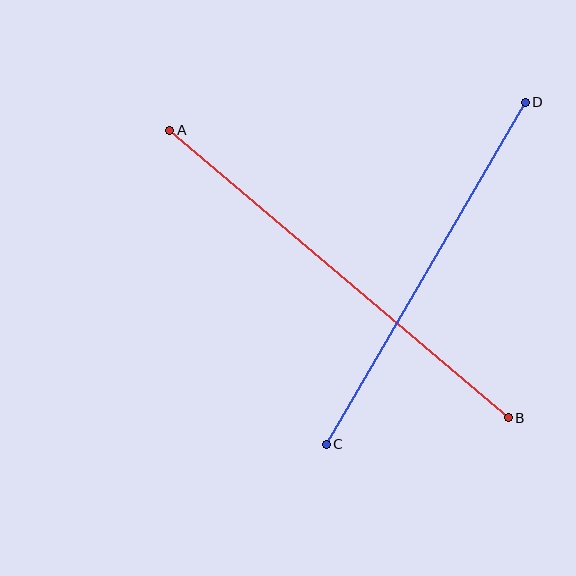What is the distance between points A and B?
The distance is approximately 444 pixels.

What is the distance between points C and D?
The distance is approximately 396 pixels.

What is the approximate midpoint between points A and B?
The midpoint is at approximately (339, 274) pixels.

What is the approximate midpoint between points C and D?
The midpoint is at approximately (426, 273) pixels.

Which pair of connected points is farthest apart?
Points A and B are farthest apart.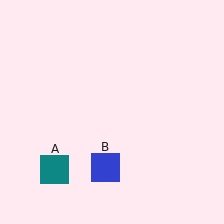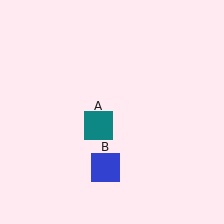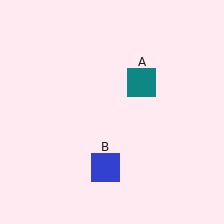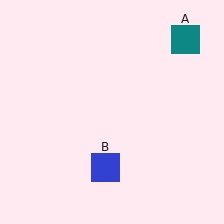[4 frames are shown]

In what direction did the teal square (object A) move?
The teal square (object A) moved up and to the right.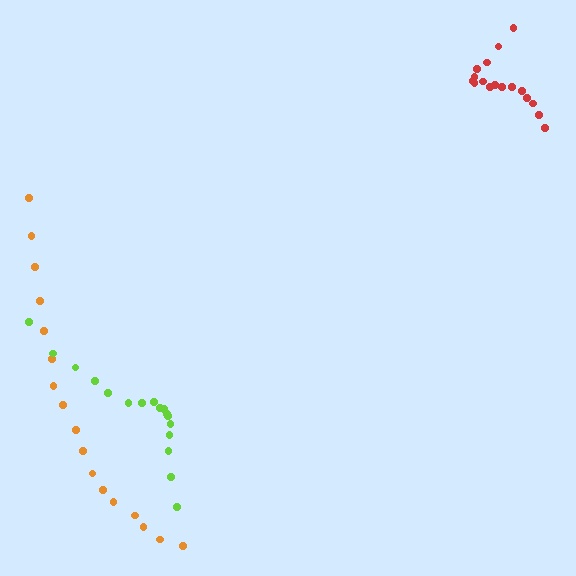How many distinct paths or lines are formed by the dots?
There are 3 distinct paths.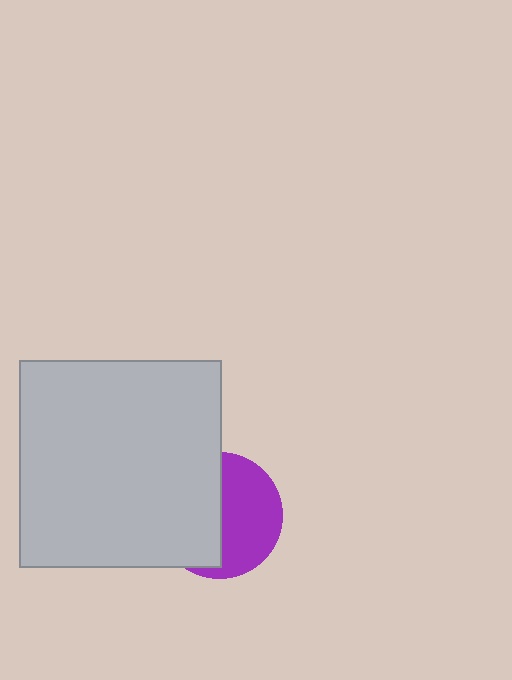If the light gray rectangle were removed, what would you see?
You would see the complete purple circle.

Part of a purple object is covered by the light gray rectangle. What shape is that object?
It is a circle.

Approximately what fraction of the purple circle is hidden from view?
Roughly 50% of the purple circle is hidden behind the light gray rectangle.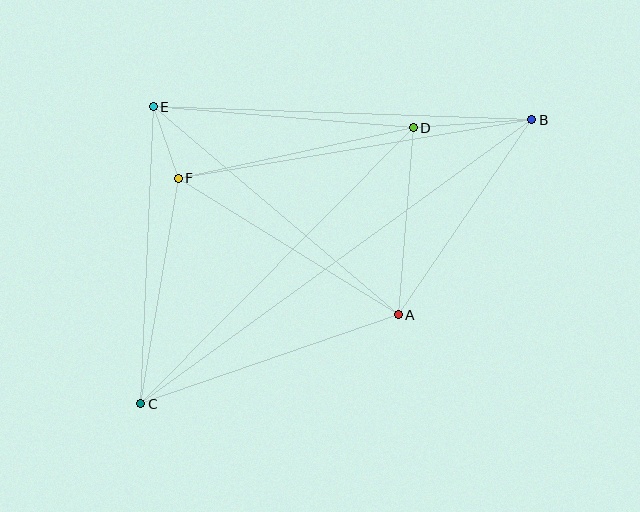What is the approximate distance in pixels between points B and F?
The distance between B and F is approximately 359 pixels.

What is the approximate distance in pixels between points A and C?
The distance between A and C is approximately 272 pixels.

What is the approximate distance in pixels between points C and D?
The distance between C and D is approximately 388 pixels.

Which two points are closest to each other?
Points E and F are closest to each other.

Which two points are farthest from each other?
Points B and C are farthest from each other.